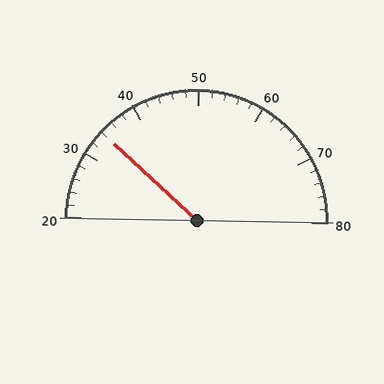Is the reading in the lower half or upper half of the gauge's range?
The reading is in the lower half of the range (20 to 80).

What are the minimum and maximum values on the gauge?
The gauge ranges from 20 to 80.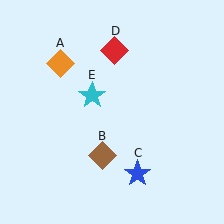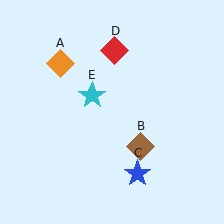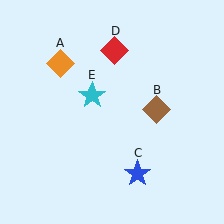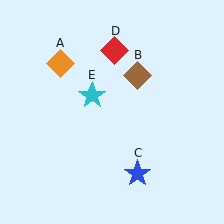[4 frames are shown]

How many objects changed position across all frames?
1 object changed position: brown diamond (object B).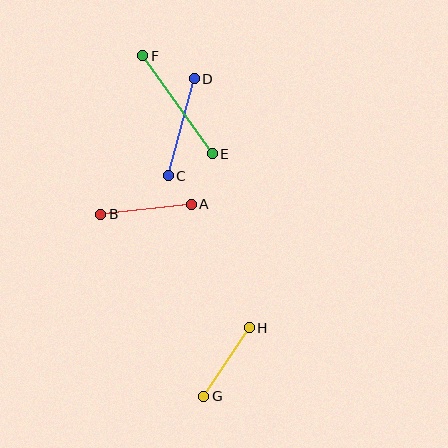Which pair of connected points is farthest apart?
Points E and F are farthest apart.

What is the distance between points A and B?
The distance is approximately 91 pixels.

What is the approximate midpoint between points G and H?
The midpoint is at approximately (227, 362) pixels.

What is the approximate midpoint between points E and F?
The midpoint is at approximately (178, 105) pixels.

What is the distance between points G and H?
The distance is approximately 82 pixels.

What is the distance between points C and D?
The distance is approximately 101 pixels.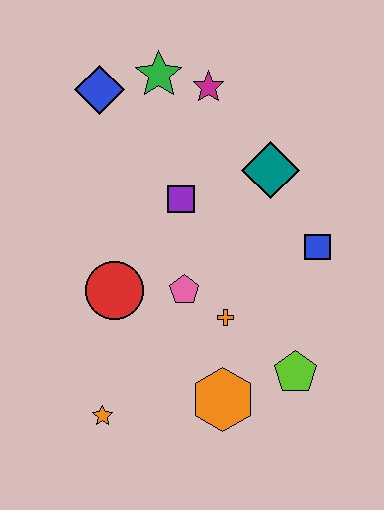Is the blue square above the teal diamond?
No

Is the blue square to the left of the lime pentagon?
No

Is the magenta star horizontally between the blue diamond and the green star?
No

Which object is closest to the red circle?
The pink pentagon is closest to the red circle.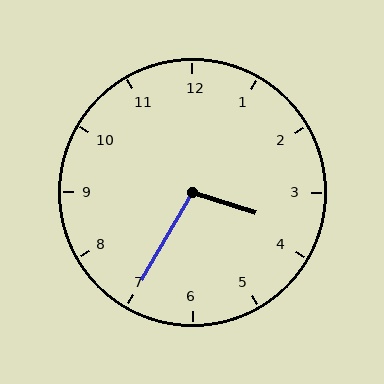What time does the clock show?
3:35.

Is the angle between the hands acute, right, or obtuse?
It is obtuse.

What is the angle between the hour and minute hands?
Approximately 102 degrees.